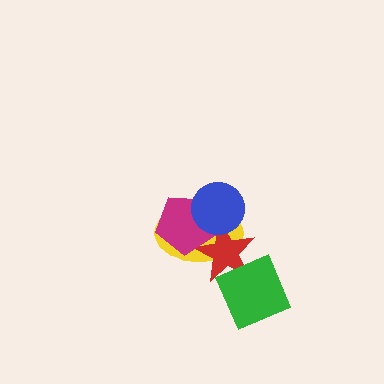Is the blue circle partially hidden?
No, no other shape covers it.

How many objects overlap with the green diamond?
1 object overlaps with the green diamond.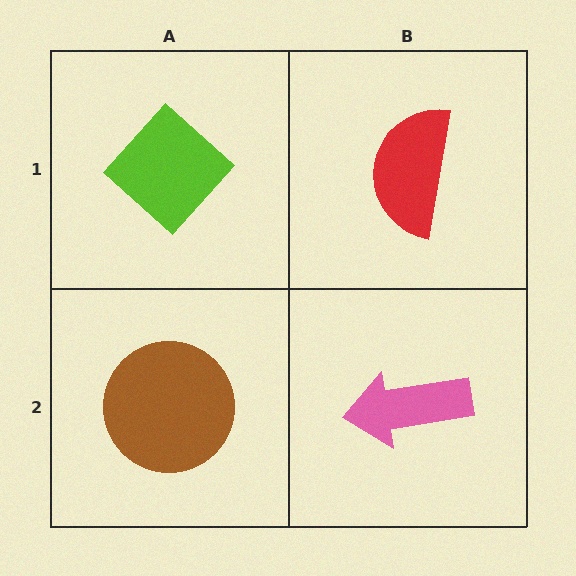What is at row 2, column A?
A brown circle.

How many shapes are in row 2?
2 shapes.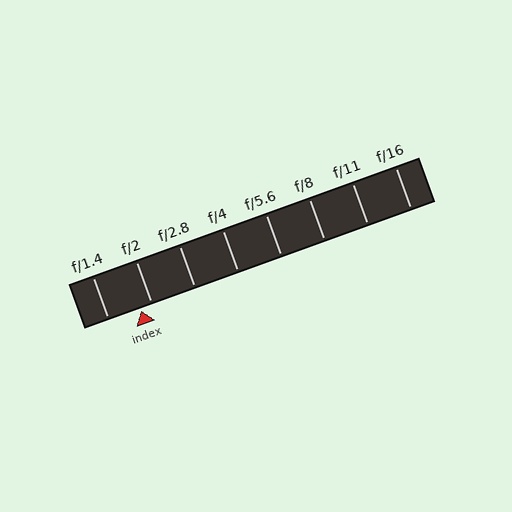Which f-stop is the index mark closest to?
The index mark is closest to f/2.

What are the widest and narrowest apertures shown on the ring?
The widest aperture shown is f/1.4 and the narrowest is f/16.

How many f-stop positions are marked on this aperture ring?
There are 8 f-stop positions marked.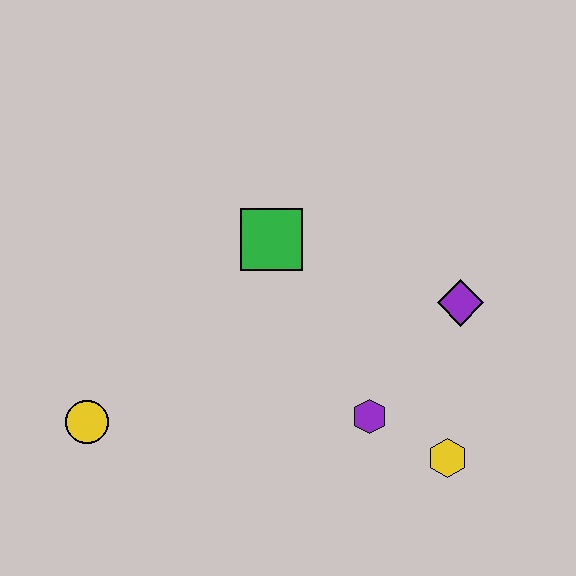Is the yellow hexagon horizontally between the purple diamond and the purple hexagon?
Yes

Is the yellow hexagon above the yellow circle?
No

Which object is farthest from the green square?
The yellow hexagon is farthest from the green square.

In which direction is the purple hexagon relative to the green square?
The purple hexagon is below the green square.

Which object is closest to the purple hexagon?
The yellow hexagon is closest to the purple hexagon.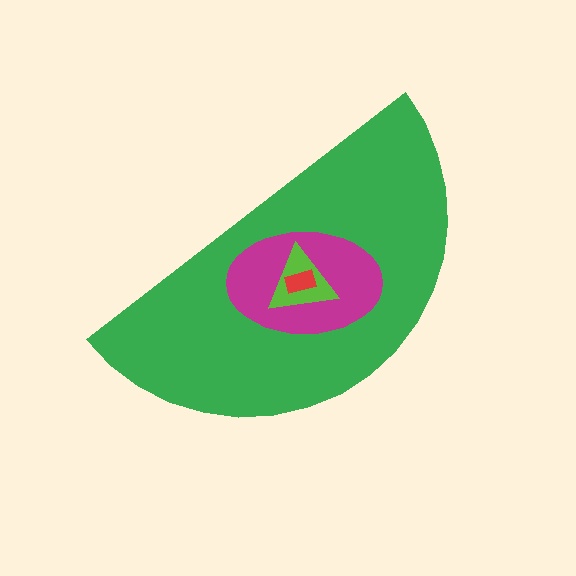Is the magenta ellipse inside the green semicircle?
Yes.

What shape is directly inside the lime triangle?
The red rectangle.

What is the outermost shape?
The green semicircle.